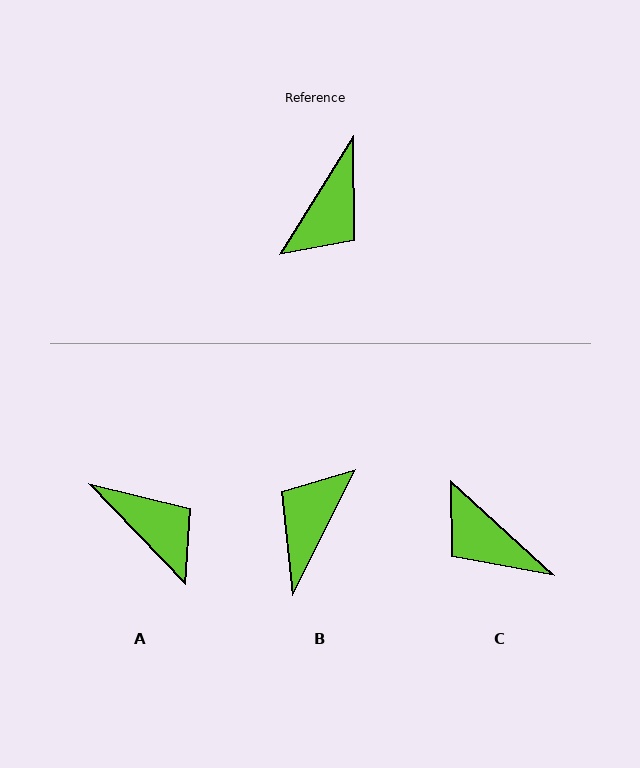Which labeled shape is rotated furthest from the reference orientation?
B, about 175 degrees away.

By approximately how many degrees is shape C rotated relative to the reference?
Approximately 101 degrees clockwise.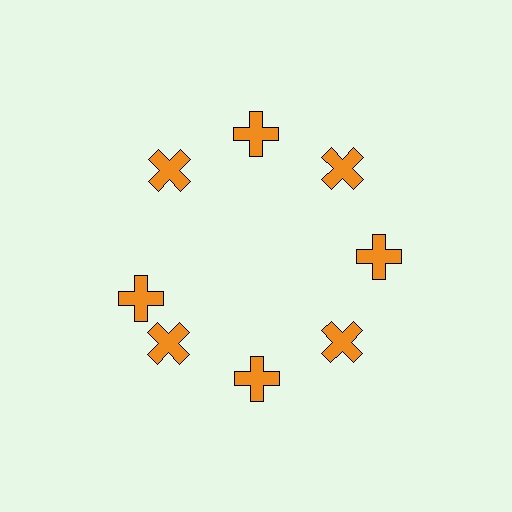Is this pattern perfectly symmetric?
No. The 8 orange crosses are arranged in a ring, but one element near the 9 o'clock position is rotated out of alignment along the ring, breaking the 8-fold rotational symmetry.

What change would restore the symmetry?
The symmetry would be restored by rotating it back into even spacing with its neighbors so that all 8 crosses sit at equal angles and equal distance from the center.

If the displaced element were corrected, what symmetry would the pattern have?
It would have 8-fold rotational symmetry — the pattern would map onto itself every 45 degrees.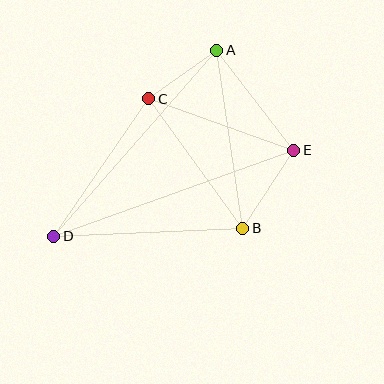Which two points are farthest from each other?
Points D and E are farthest from each other.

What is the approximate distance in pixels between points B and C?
The distance between B and C is approximately 160 pixels.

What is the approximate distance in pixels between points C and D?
The distance between C and D is approximately 167 pixels.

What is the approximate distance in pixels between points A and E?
The distance between A and E is approximately 127 pixels.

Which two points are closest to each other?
Points A and C are closest to each other.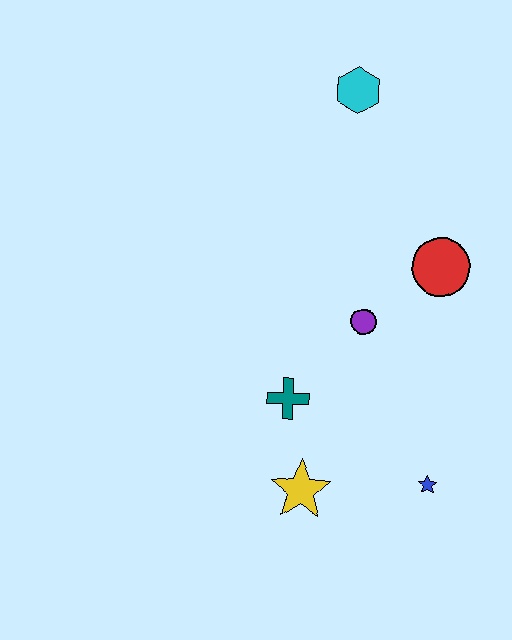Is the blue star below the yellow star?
No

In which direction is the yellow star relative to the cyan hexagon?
The yellow star is below the cyan hexagon.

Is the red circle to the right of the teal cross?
Yes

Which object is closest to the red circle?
The purple circle is closest to the red circle.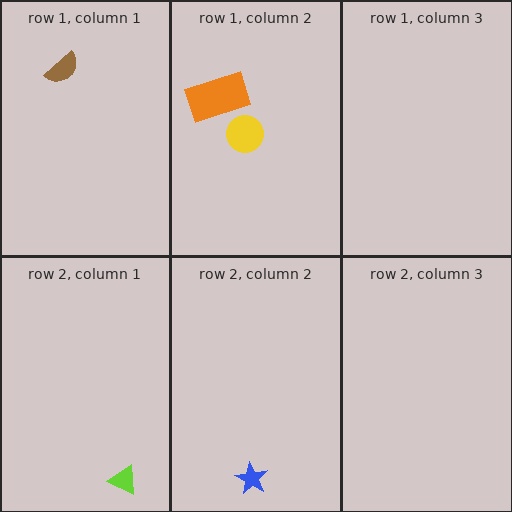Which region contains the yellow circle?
The row 1, column 2 region.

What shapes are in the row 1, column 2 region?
The yellow circle, the orange rectangle.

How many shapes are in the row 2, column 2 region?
1.